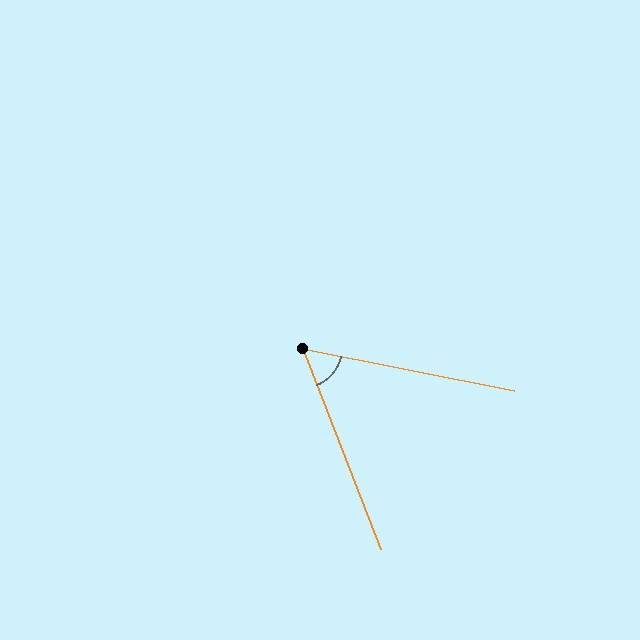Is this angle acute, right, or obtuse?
It is acute.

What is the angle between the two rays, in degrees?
Approximately 57 degrees.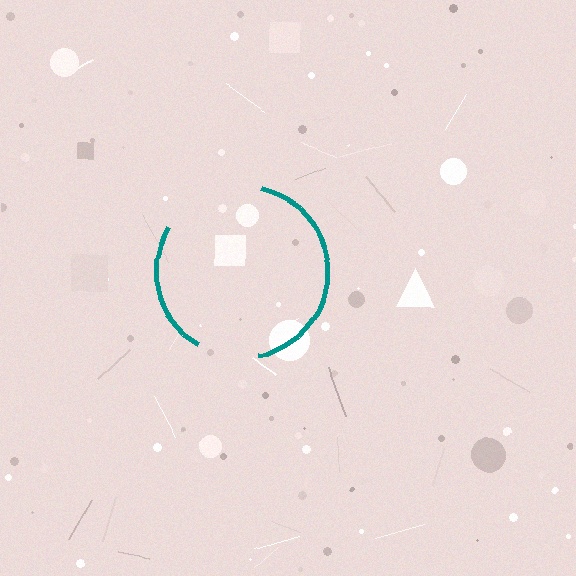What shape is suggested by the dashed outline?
The dashed outline suggests a circle.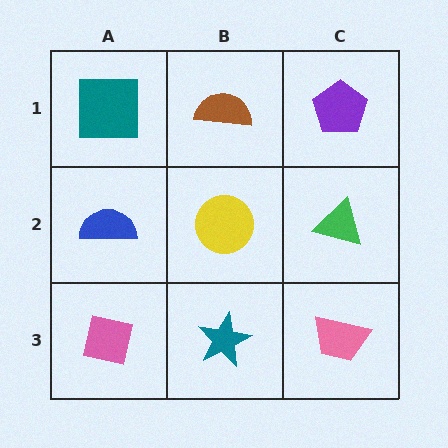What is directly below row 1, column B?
A yellow circle.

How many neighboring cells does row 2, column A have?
3.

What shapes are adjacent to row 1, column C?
A green triangle (row 2, column C), a brown semicircle (row 1, column B).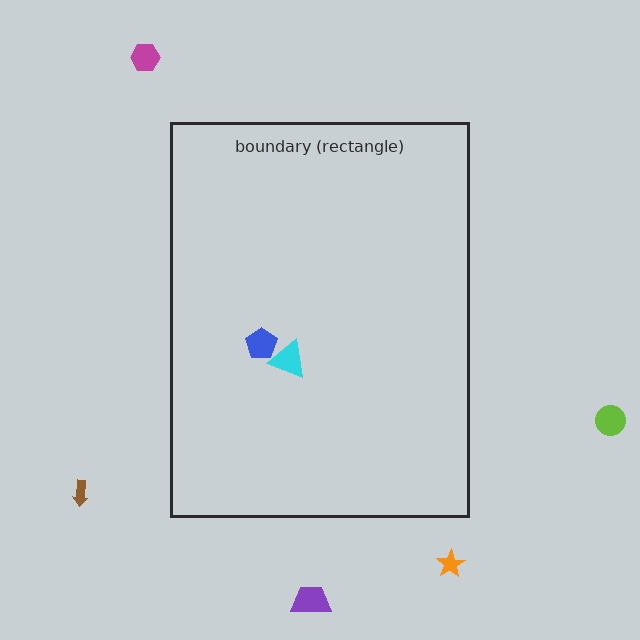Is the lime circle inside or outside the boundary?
Outside.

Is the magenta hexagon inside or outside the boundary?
Outside.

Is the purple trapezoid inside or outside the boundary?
Outside.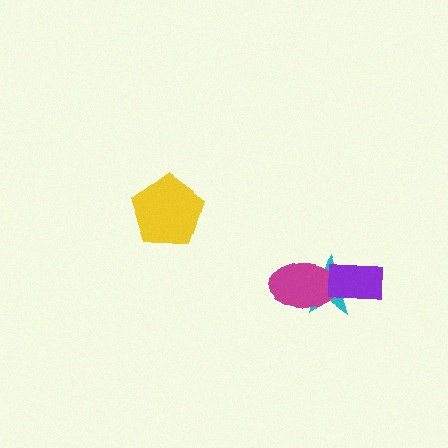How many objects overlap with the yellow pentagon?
0 objects overlap with the yellow pentagon.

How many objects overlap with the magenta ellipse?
2 objects overlap with the magenta ellipse.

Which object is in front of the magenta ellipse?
The purple rectangle is in front of the magenta ellipse.